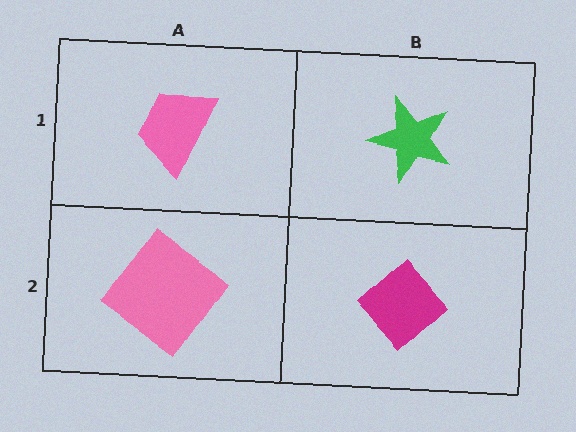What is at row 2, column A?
A pink diamond.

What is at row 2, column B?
A magenta diamond.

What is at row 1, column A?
A pink trapezoid.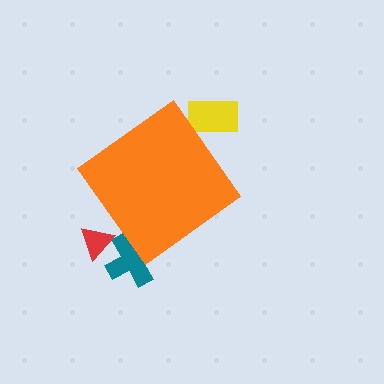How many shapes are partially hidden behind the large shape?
3 shapes are partially hidden.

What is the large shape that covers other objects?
An orange diamond.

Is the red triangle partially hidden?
Yes, the red triangle is partially hidden behind the orange diamond.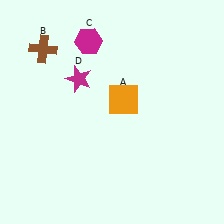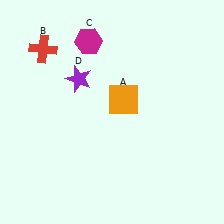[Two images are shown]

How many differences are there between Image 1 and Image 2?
There are 2 differences between the two images.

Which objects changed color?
B changed from brown to red. D changed from magenta to purple.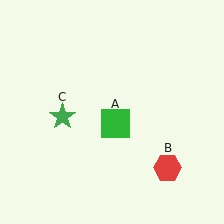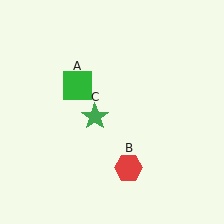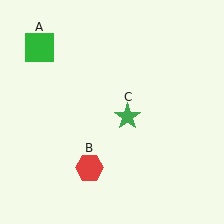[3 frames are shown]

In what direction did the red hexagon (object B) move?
The red hexagon (object B) moved left.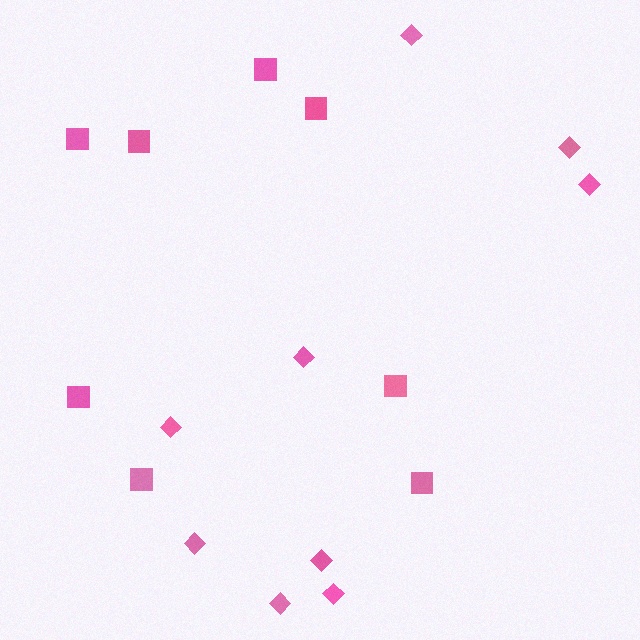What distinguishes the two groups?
There are 2 groups: one group of diamonds (9) and one group of squares (8).